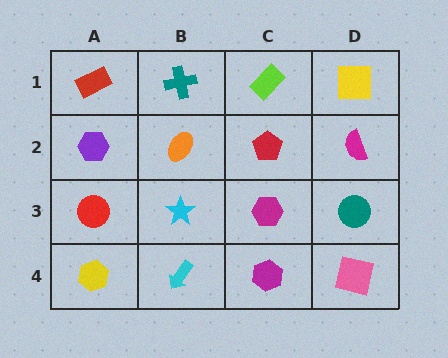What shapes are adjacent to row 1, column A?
A purple hexagon (row 2, column A), a teal cross (row 1, column B).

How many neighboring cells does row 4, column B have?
3.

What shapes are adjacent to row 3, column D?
A magenta semicircle (row 2, column D), a pink square (row 4, column D), a magenta hexagon (row 3, column C).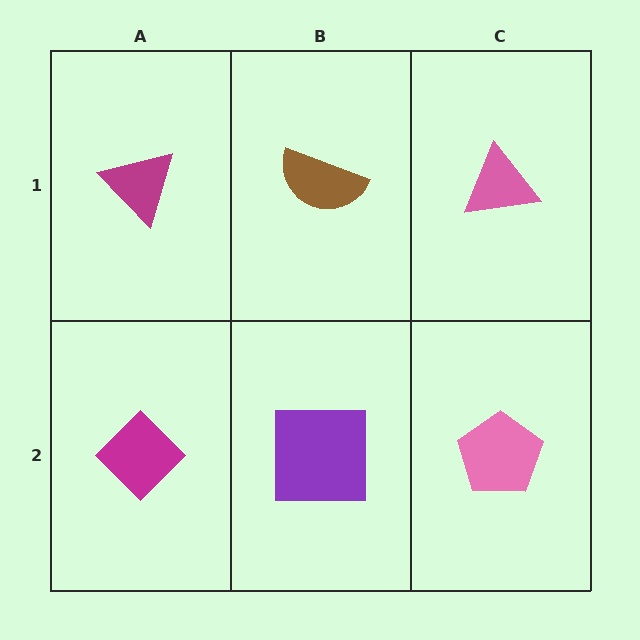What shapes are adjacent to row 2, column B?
A brown semicircle (row 1, column B), a magenta diamond (row 2, column A), a pink pentagon (row 2, column C).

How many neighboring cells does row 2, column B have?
3.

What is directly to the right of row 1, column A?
A brown semicircle.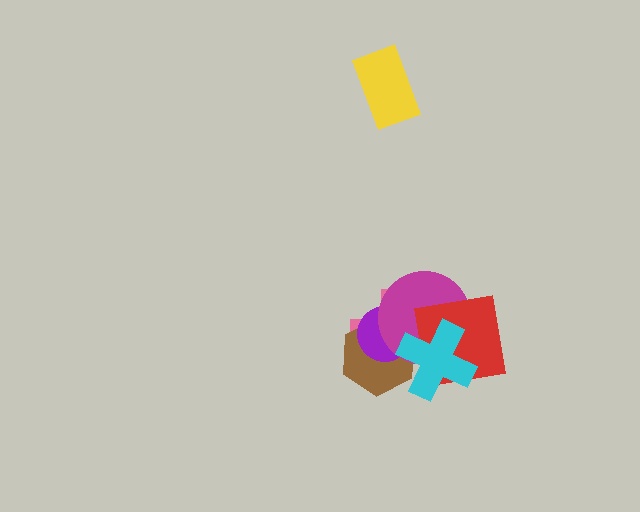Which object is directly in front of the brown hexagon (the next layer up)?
The purple circle is directly in front of the brown hexagon.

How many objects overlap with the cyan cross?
5 objects overlap with the cyan cross.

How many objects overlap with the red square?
3 objects overlap with the red square.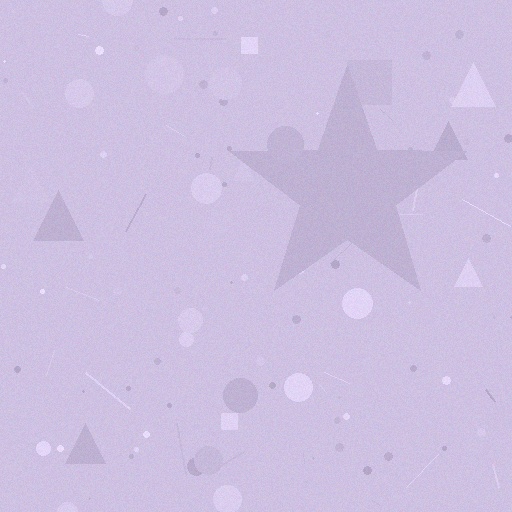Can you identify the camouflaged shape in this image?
The camouflaged shape is a star.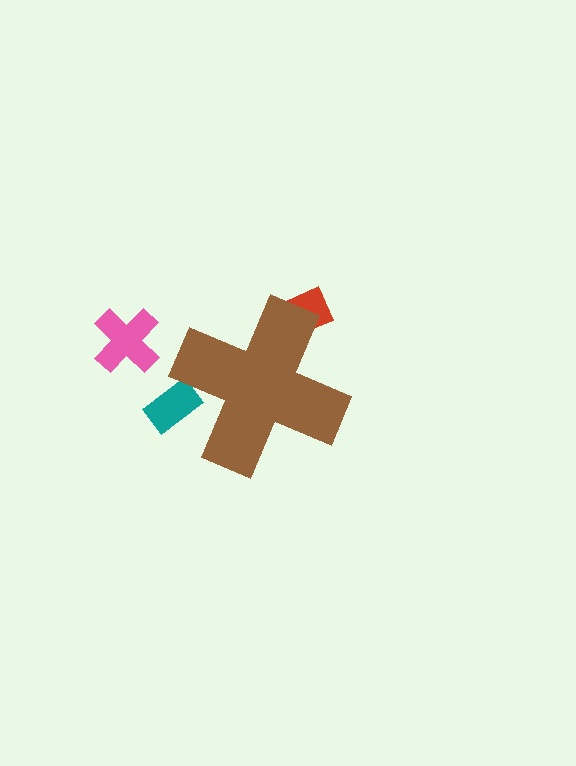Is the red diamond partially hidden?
Yes, the red diamond is partially hidden behind the brown cross.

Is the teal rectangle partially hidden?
Yes, the teal rectangle is partially hidden behind the brown cross.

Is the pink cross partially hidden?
No, the pink cross is fully visible.